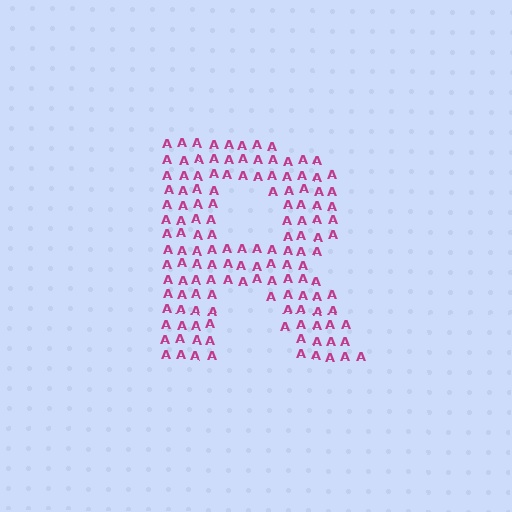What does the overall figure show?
The overall figure shows the letter R.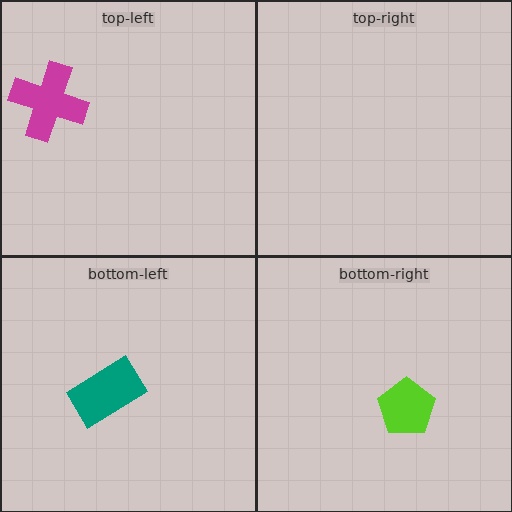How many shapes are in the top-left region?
1.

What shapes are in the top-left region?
The magenta cross.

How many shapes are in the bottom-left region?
1.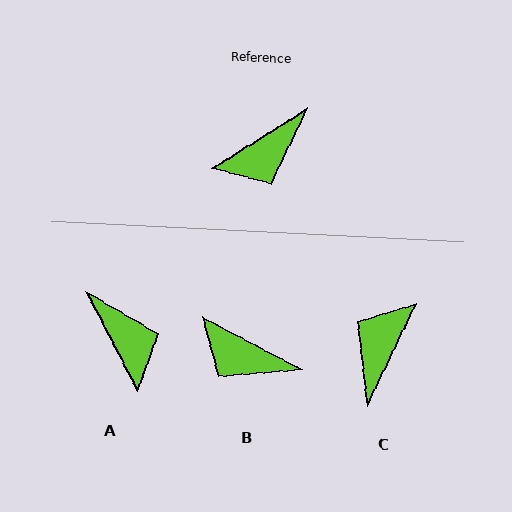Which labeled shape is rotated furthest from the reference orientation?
C, about 147 degrees away.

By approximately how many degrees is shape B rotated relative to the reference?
Approximately 60 degrees clockwise.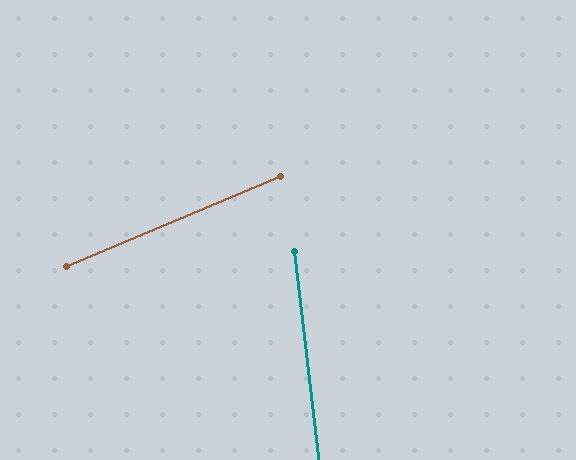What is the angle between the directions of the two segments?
Approximately 74 degrees.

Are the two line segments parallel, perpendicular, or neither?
Neither parallel nor perpendicular — they differ by about 74°.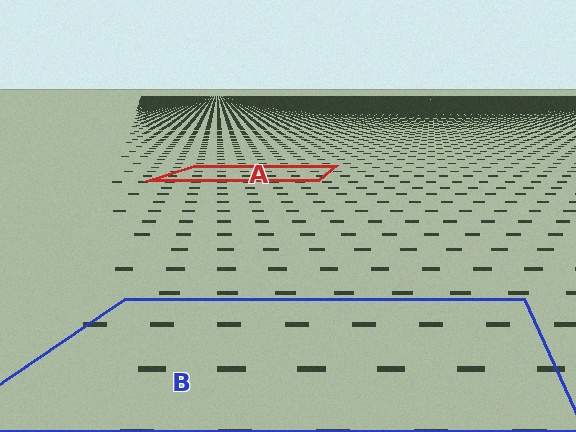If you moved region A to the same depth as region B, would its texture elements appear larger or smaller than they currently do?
They would appear larger. At a closer depth, the same texture elements are projected at a bigger on-screen size.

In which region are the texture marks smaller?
The texture marks are smaller in region A, because it is farther away.